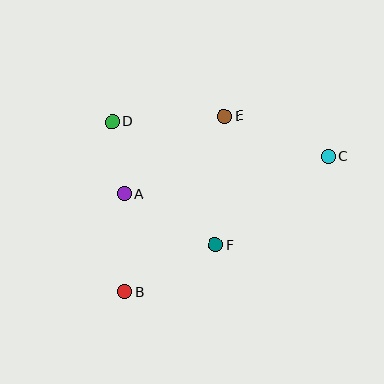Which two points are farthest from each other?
Points B and C are farthest from each other.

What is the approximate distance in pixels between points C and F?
The distance between C and F is approximately 143 pixels.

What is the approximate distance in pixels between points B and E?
The distance between B and E is approximately 202 pixels.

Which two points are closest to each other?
Points A and D are closest to each other.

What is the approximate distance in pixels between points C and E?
The distance between C and E is approximately 111 pixels.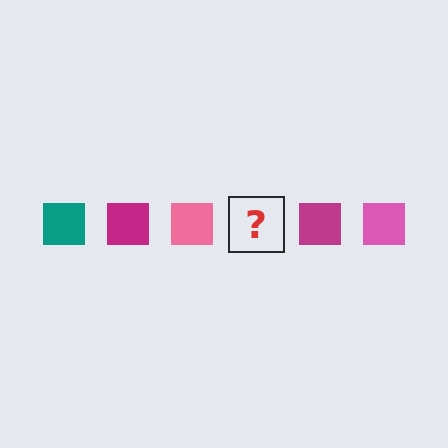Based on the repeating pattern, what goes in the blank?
The blank should be a teal square.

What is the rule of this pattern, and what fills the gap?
The rule is that the pattern cycles through teal, magenta, pink squares. The gap should be filled with a teal square.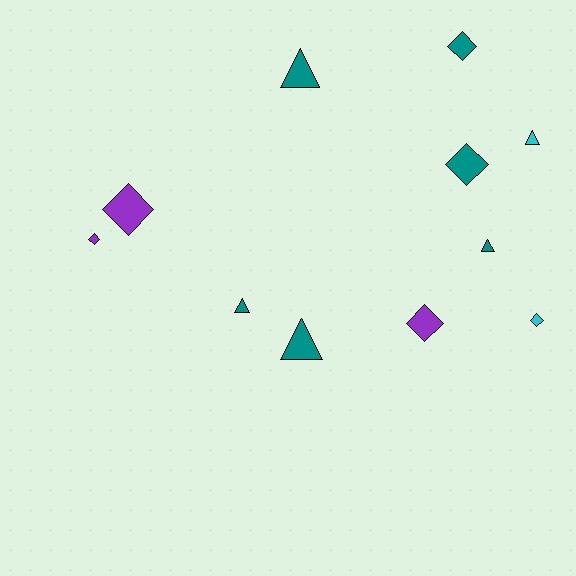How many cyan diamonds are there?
There is 1 cyan diamond.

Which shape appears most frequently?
Diamond, with 6 objects.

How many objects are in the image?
There are 11 objects.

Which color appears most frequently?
Teal, with 6 objects.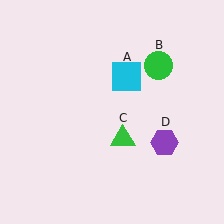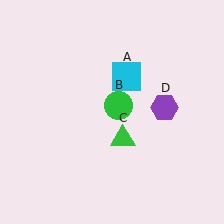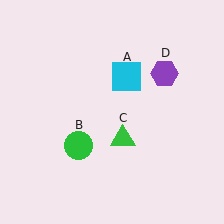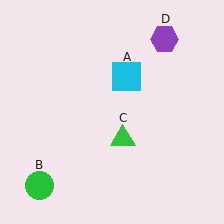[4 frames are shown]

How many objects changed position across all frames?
2 objects changed position: green circle (object B), purple hexagon (object D).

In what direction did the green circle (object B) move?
The green circle (object B) moved down and to the left.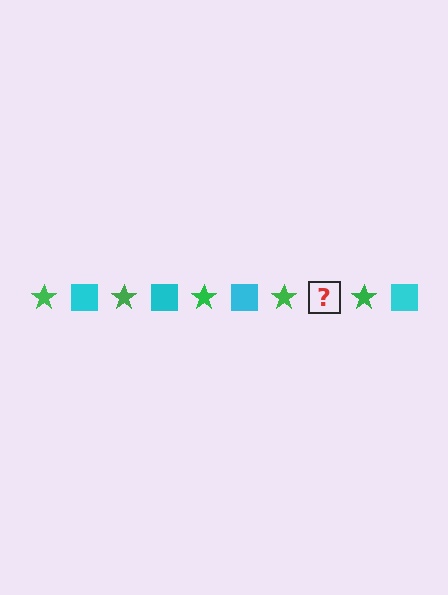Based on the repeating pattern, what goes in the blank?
The blank should be a cyan square.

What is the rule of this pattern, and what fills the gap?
The rule is that the pattern alternates between green star and cyan square. The gap should be filled with a cyan square.